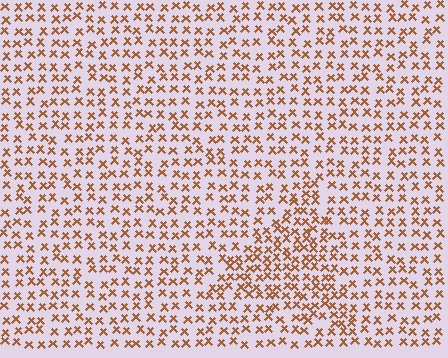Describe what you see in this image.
The image contains small brown elements arranged at two different densities. A triangle-shaped region is visible where the elements are more densely packed than the surrounding area.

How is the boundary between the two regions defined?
The boundary is defined by a change in element density (approximately 1.6x ratio). All elements are the same color, size, and shape.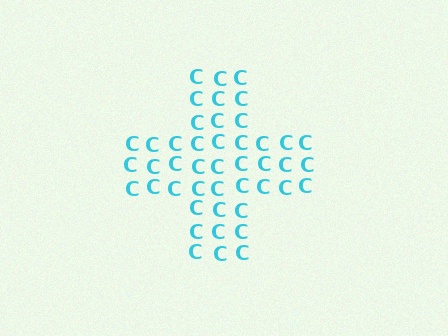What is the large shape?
The large shape is a cross.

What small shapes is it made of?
It is made of small letter C's.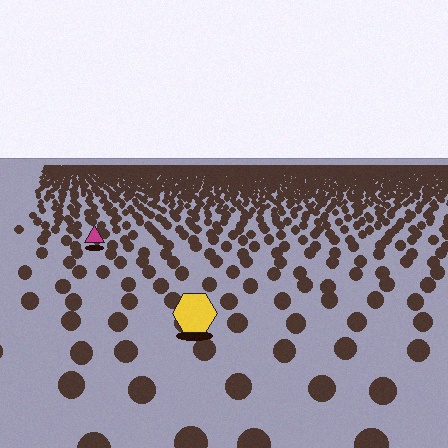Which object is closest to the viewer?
The yellow hexagon is closest. The texture marks near it are larger and more spread out.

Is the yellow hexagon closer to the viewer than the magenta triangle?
Yes. The yellow hexagon is closer — you can tell from the texture gradient: the ground texture is coarser near it.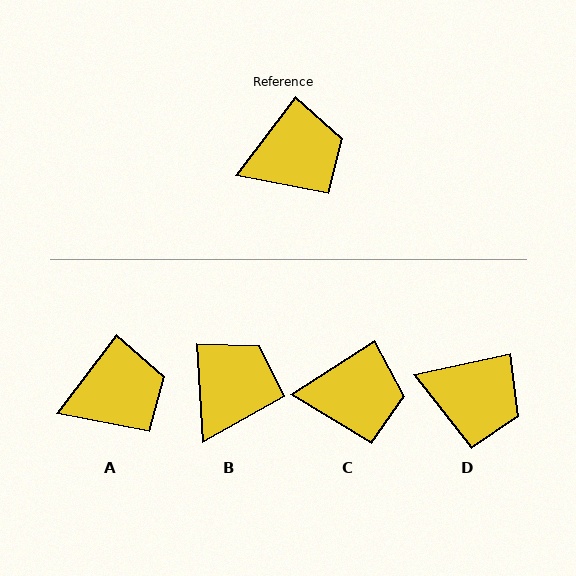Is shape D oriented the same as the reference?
No, it is off by about 41 degrees.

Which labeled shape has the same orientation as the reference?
A.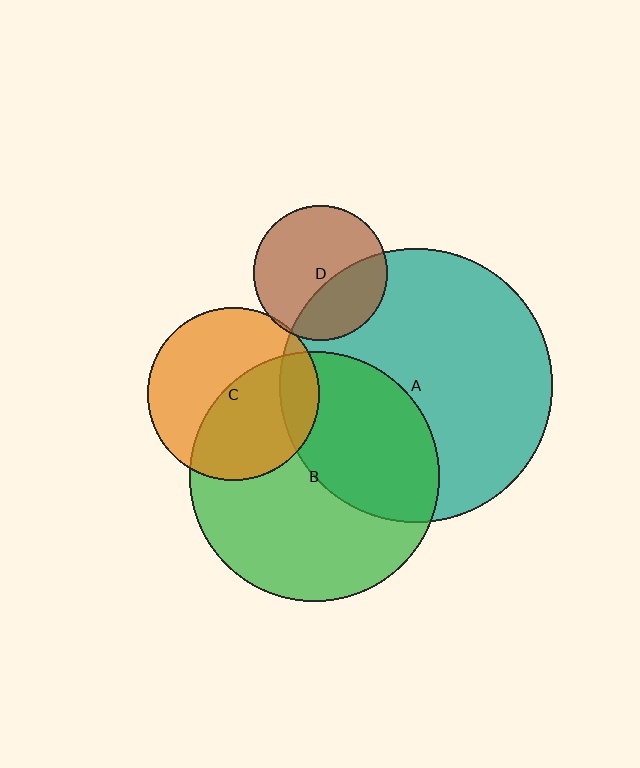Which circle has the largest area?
Circle A (teal).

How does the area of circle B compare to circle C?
Approximately 2.1 times.